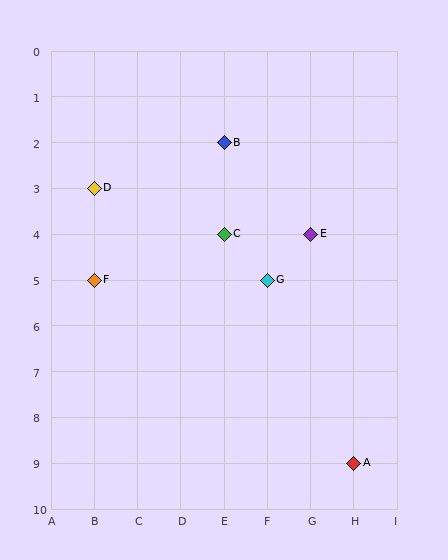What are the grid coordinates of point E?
Point E is at grid coordinates (G, 4).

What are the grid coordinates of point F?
Point F is at grid coordinates (B, 5).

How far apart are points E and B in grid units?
Points E and B are 2 columns and 2 rows apart (about 2.8 grid units diagonally).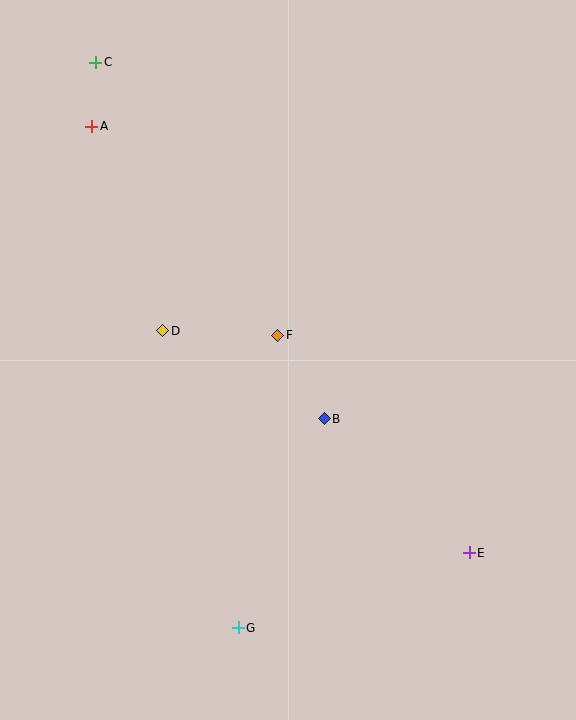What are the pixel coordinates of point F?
Point F is at (278, 335).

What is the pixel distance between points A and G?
The distance between A and G is 523 pixels.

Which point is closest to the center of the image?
Point F at (278, 335) is closest to the center.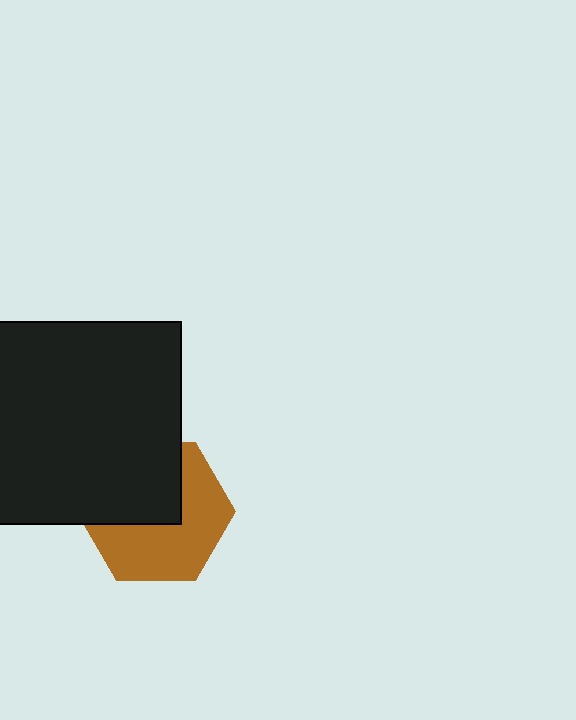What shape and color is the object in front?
The object in front is a black square.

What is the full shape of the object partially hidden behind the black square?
The partially hidden object is a brown hexagon.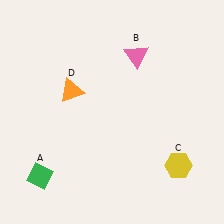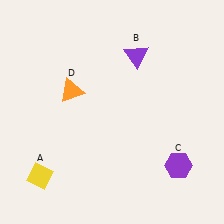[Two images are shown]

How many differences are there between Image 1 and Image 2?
There are 3 differences between the two images.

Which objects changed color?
A changed from green to yellow. B changed from pink to purple. C changed from yellow to purple.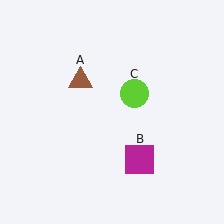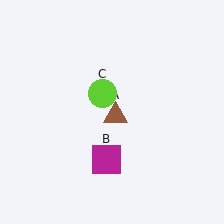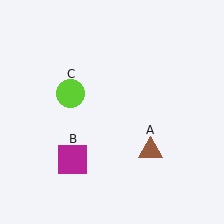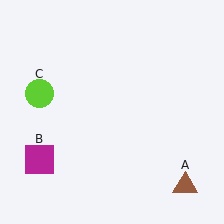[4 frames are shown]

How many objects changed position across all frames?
3 objects changed position: brown triangle (object A), magenta square (object B), lime circle (object C).